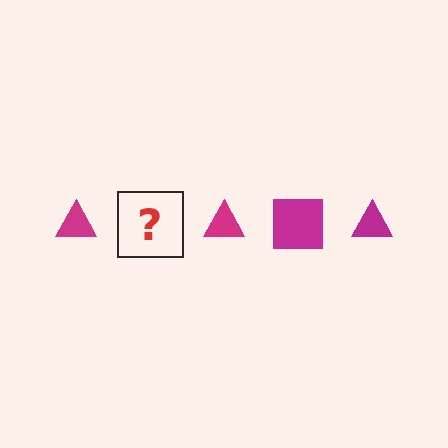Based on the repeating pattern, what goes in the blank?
The blank should be a magenta square.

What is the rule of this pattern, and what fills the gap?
The rule is that the pattern cycles through triangle, square shapes in magenta. The gap should be filled with a magenta square.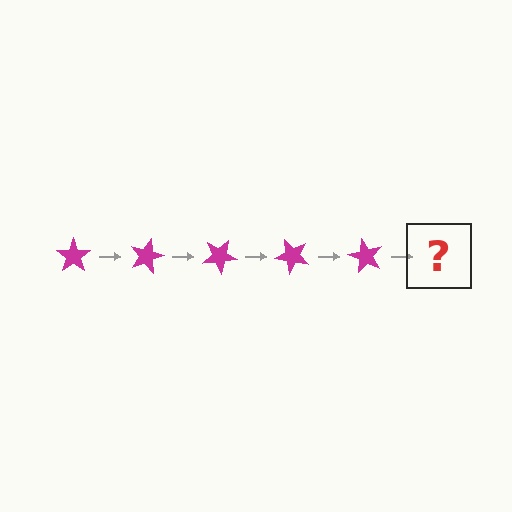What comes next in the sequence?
The next element should be a magenta star rotated 75 degrees.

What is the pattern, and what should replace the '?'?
The pattern is that the star rotates 15 degrees each step. The '?' should be a magenta star rotated 75 degrees.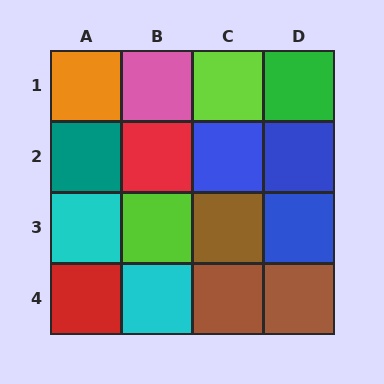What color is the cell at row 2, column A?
Teal.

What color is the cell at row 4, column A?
Red.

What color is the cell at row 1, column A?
Orange.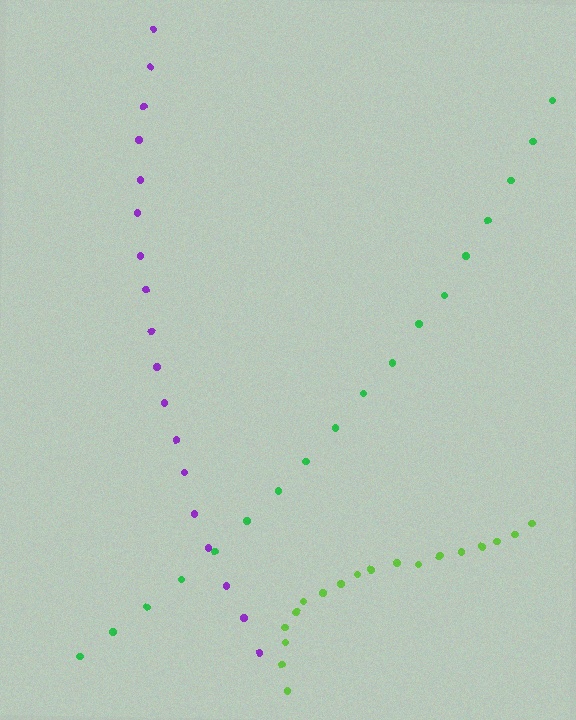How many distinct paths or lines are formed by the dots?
There are 3 distinct paths.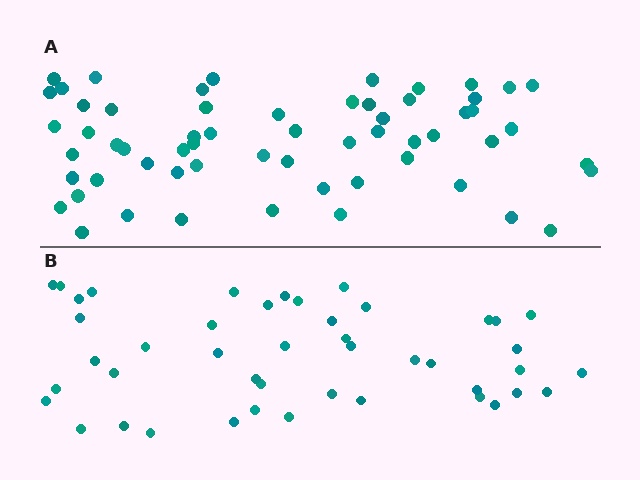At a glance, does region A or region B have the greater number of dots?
Region A (the top region) has more dots.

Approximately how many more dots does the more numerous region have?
Region A has approximately 15 more dots than region B.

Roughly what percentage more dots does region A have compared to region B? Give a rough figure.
About 35% more.